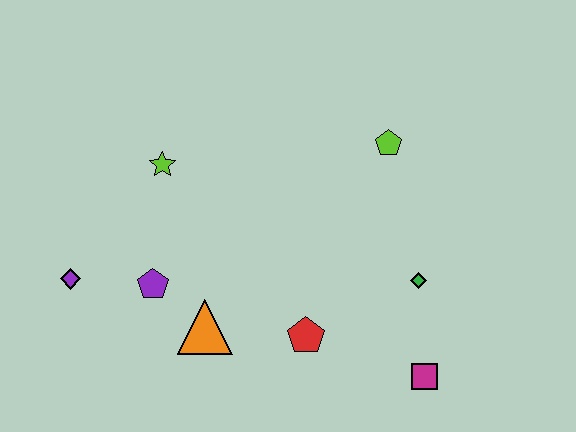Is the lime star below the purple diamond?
No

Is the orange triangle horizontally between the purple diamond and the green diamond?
Yes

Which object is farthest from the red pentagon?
The purple diamond is farthest from the red pentagon.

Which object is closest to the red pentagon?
The orange triangle is closest to the red pentagon.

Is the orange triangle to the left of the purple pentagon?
No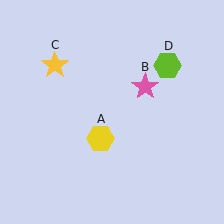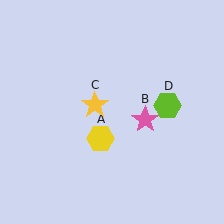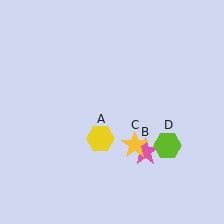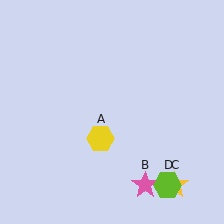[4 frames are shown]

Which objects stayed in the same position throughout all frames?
Yellow hexagon (object A) remained stationary.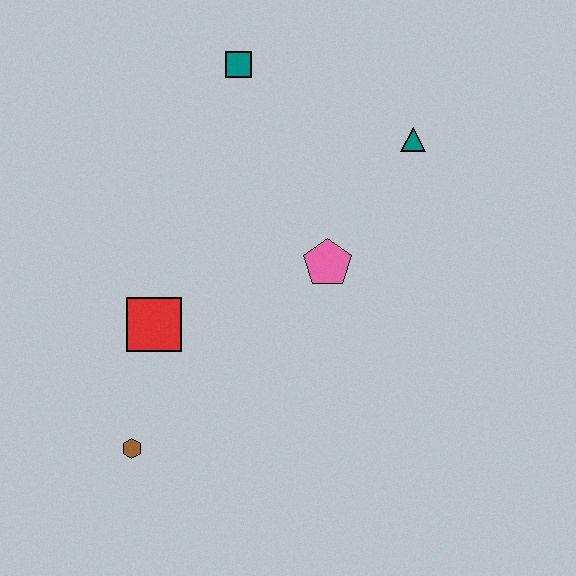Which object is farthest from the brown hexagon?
The teal triangle is farthest from the brown hexagon.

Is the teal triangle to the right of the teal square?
Yes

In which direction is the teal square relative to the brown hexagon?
The teal square is above the brown hexagon.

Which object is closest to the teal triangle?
The pink pentagon is closest to the teal triangle.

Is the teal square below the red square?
No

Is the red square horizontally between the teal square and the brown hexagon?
Yes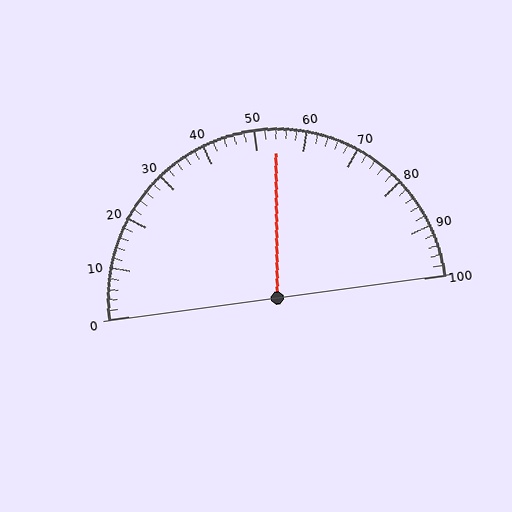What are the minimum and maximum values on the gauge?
The gauge ranges from 0 to 100.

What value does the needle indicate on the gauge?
The needle indicates approximately 54.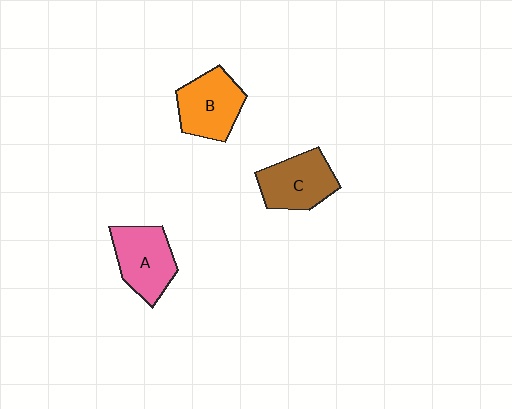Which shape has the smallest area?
Shape C (brown).